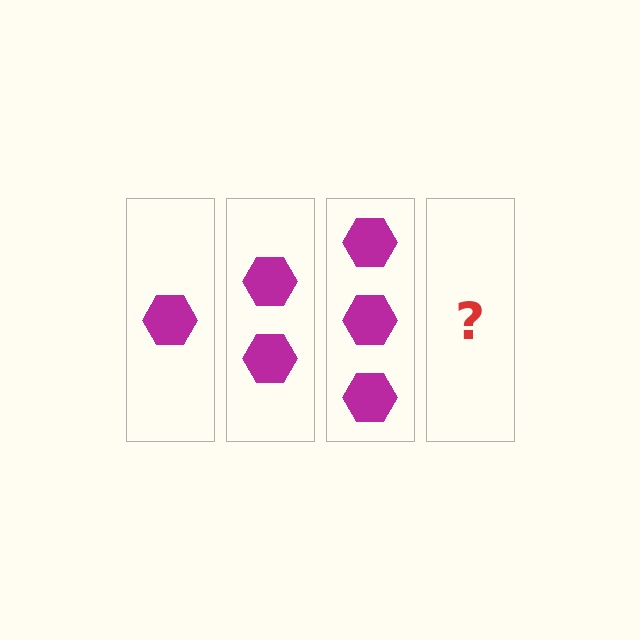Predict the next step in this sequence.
The next step is 4 hexagons.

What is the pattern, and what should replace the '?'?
The pattern is that each step adds one more hexagon. The '?' should be 4 hexagons.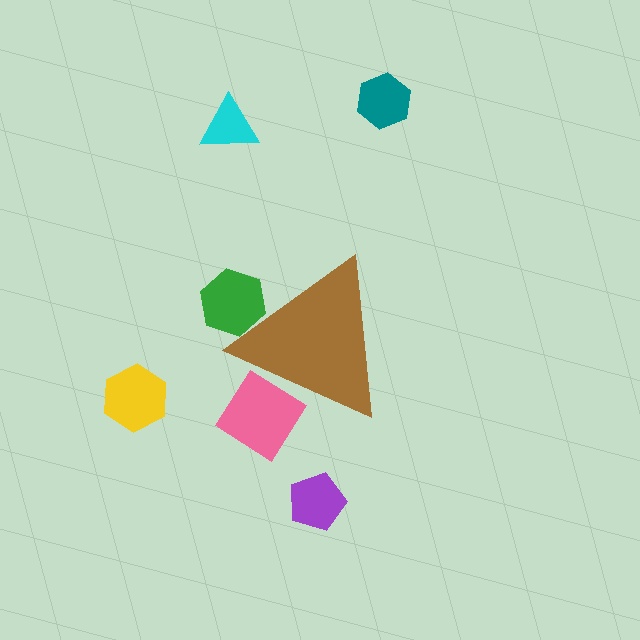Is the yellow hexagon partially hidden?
No, the yellow hexagon is fully visible.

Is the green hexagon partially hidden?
Yes, the green hexagon is partially hidden behind the brown triangle.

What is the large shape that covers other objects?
A brown triangle.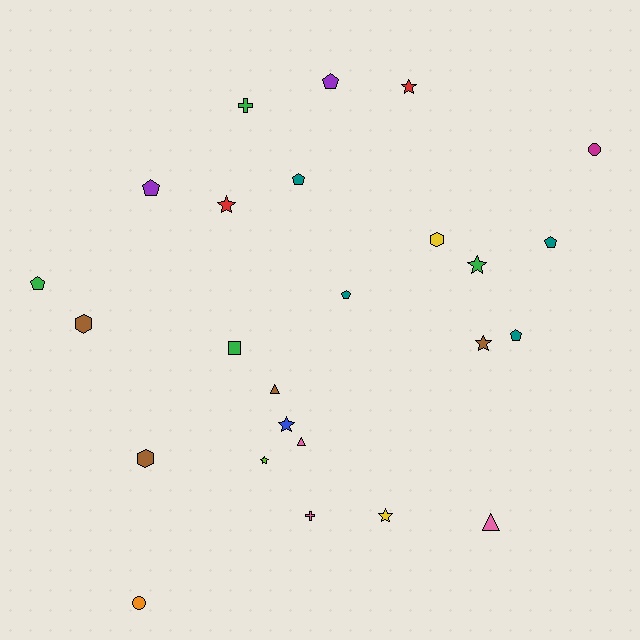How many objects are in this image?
There are 25 objects.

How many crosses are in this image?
There are 2 crosses.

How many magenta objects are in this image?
There is 1 magenta object.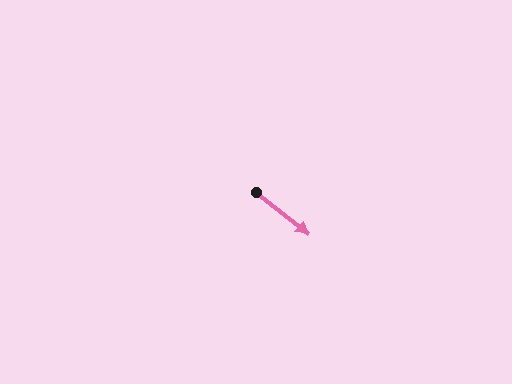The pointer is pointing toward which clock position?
Roughly 4 o'clock.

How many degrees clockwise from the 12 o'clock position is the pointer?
Approximately 129 degrees.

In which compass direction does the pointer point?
Southeast.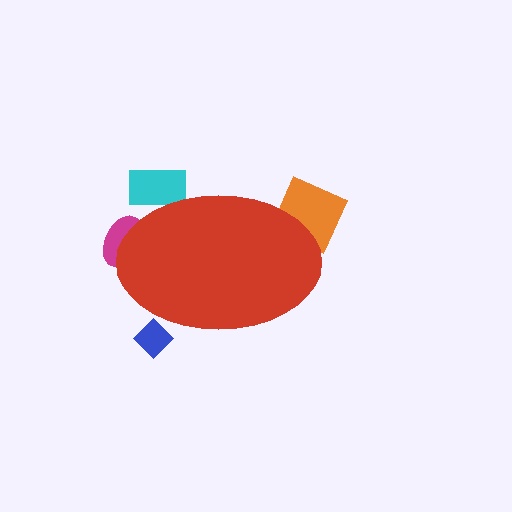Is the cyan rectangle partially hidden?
Yes, the cyan rectangle is partially hidden behind the red ellipse.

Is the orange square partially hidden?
Yes, the orange square is partially hidden behind the red ellipse.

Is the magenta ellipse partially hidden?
Yes, the magenta ellipse is partially hidden behind the red ellipse.